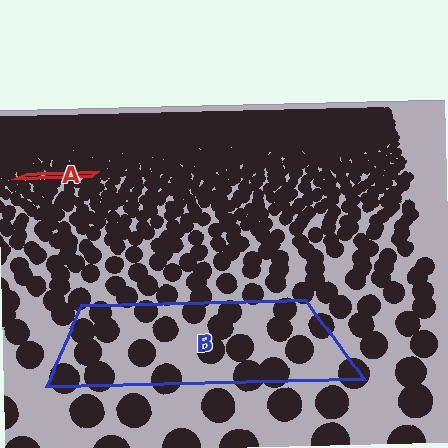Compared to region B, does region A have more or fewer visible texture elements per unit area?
Region A has more texture elements per unit area — they are packed more densely because it is farther away.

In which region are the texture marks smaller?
The texture marks are smaller in region A, because it is farther away.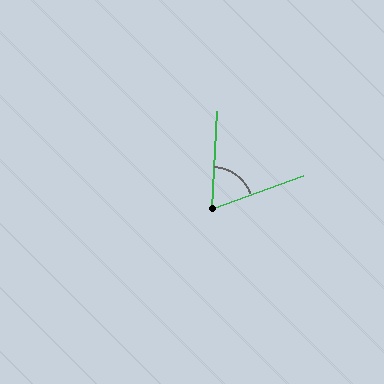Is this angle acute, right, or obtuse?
It is acute.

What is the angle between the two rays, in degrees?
Approximately 66 degrees.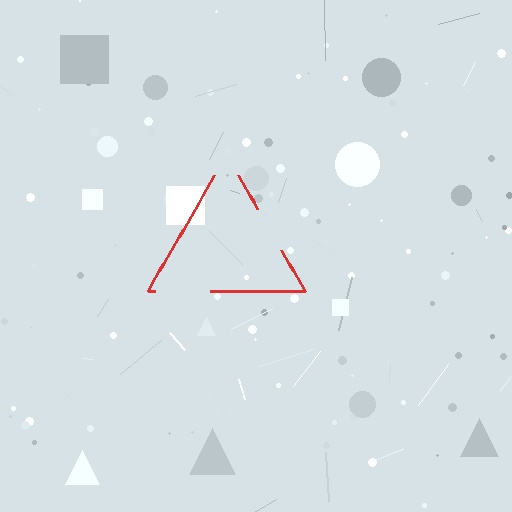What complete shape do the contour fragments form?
The contour fragments form a triangle.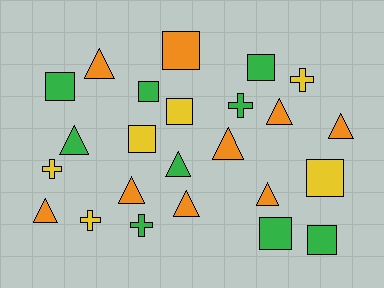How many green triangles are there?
There are 2 green triangles.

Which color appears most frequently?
Green, with 9 objects.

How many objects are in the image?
There are 24 objects.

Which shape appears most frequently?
Triangle, with 10 objects.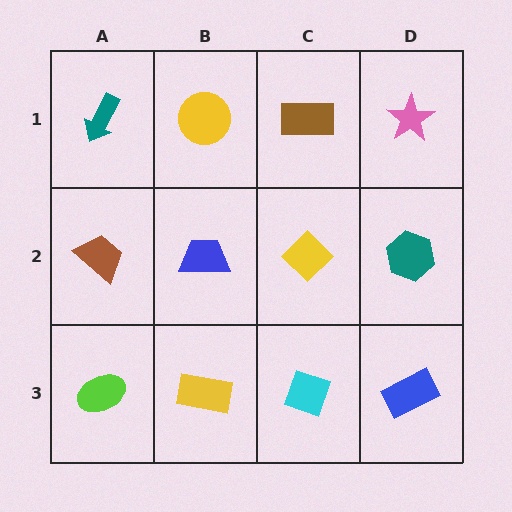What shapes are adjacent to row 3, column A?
A brown trapezoid (row 2, column A), a yellow rectangle (row 3, column B).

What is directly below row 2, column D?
A blue rectangle.